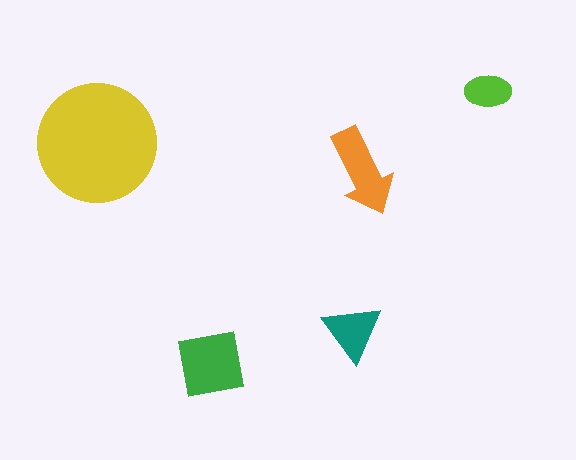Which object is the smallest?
The lime ellipse.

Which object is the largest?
The yellow circle.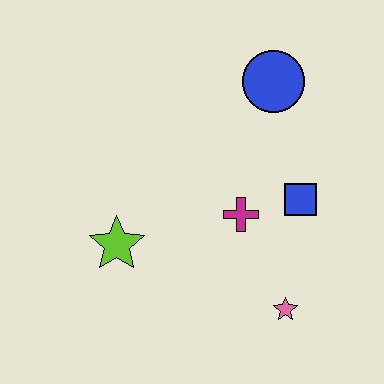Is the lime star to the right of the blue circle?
No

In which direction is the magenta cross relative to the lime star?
The magenta cross is to the right of the lime star.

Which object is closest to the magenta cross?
The blue square is closest to the magenta cross.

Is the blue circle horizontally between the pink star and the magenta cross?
Yes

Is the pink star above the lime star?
No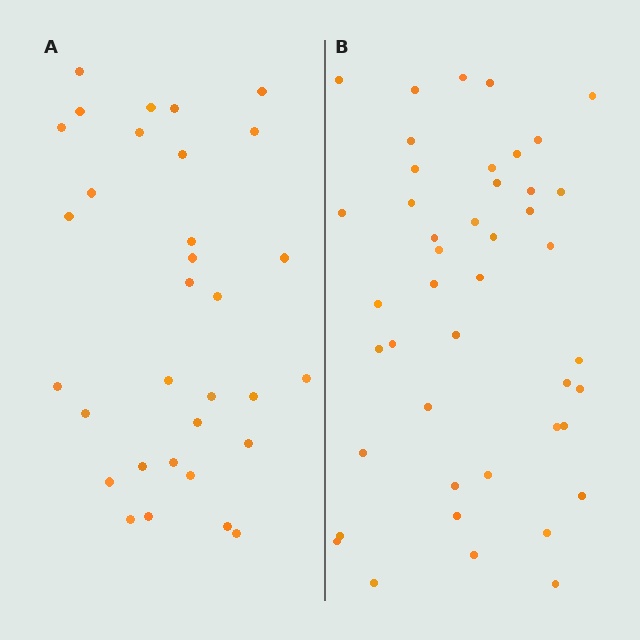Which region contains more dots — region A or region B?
Region B (the right region) has more dots.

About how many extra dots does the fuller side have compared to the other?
Region B has roughly 12 or so more dots than region A.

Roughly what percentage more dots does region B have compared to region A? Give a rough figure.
About 40% more.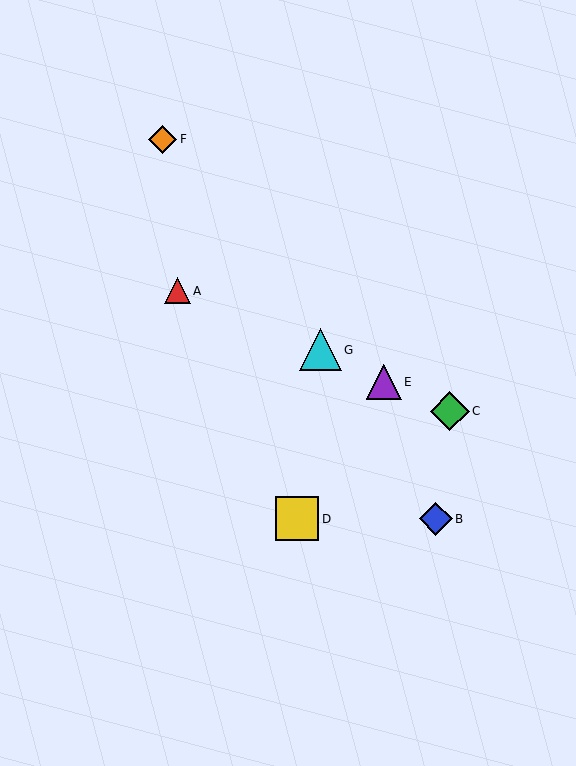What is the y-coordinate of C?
Object C is at y≈411.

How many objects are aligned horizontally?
2 objects (B, D) are aligned horizontally.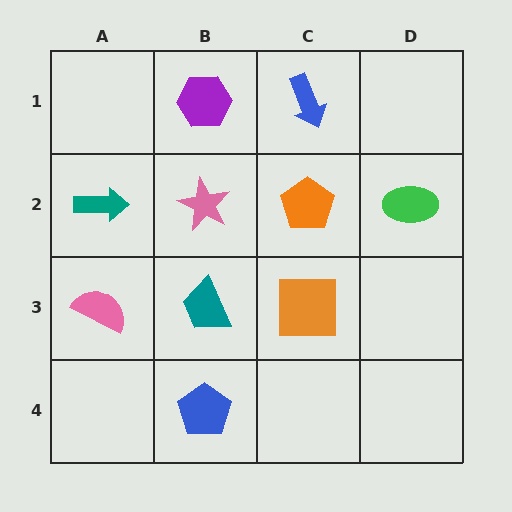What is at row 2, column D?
A green ellipse.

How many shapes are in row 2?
4 shapes.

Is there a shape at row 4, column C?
No, that cell is empty.